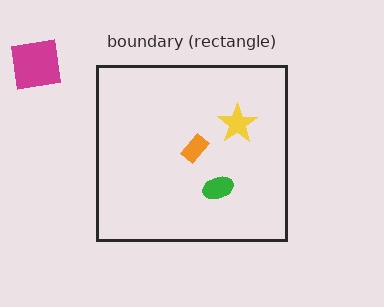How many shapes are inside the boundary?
3 inside, 1 outside.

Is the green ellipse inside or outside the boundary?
Inside.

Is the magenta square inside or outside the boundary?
Outside.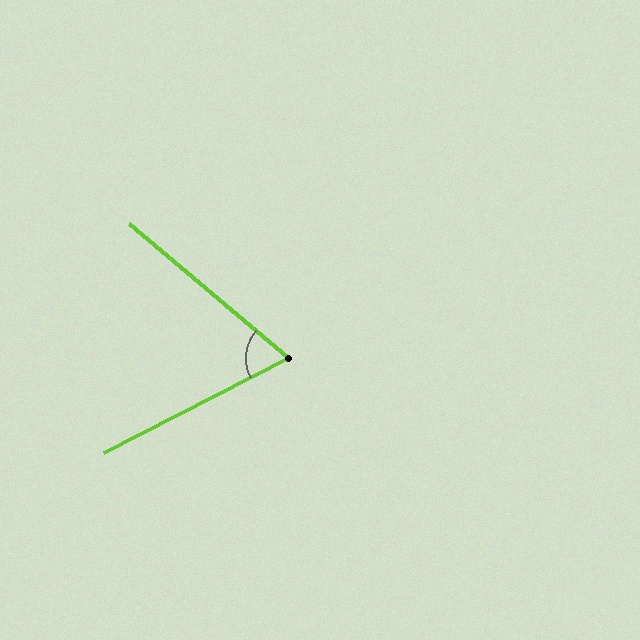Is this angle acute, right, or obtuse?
It is acute.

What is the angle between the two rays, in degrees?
Approximately 67 degrees.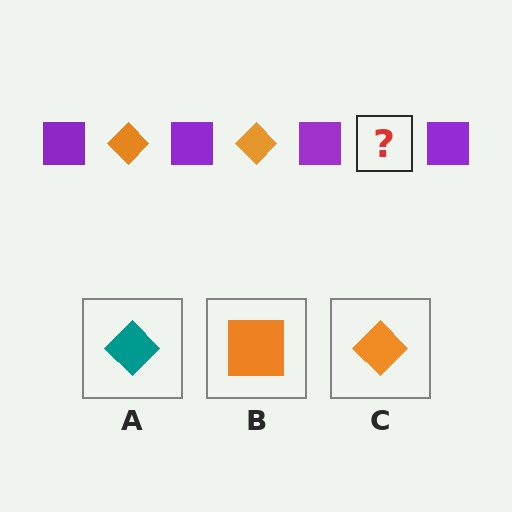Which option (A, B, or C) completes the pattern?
C.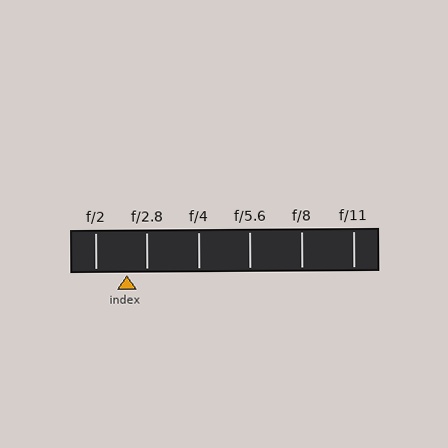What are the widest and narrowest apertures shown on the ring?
The widest aperture shown is f/2 and the narrowest is f/11.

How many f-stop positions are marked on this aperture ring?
There are 6 f-stop positions marked.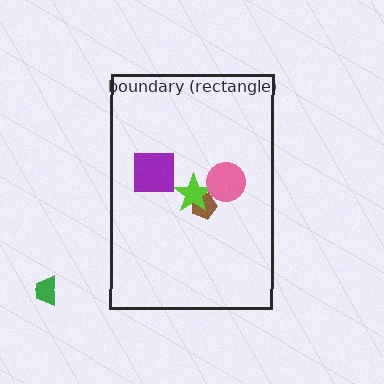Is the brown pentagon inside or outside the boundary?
Inside.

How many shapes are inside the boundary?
4 inside, 1 outside.